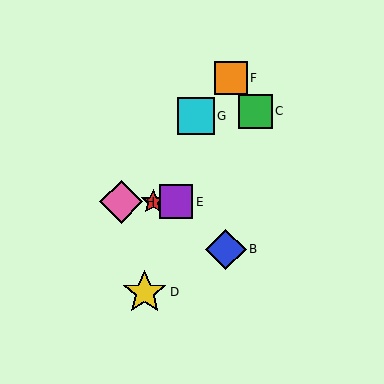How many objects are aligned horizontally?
3 objects (A, E, H) are aligned horizontally.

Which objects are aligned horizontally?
Objects A, E, H are aligned horizontally.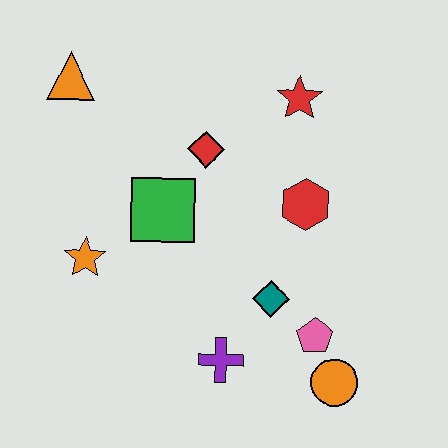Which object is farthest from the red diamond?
The orange circle is farthest from the red diamond.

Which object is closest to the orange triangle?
The red diamond is closest to the orange triangle.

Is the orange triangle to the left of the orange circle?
Yes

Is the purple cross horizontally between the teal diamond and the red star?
No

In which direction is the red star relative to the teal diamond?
The red star is above the teal diamond.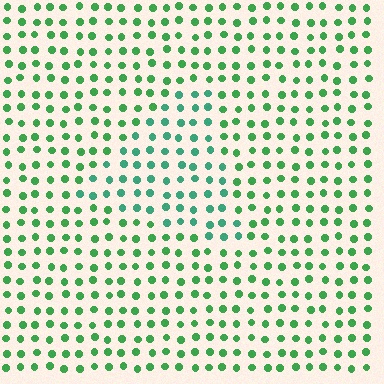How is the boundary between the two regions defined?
The boundary is defined purely by a slight shift in hue (about 27 degrees). Spacing, size, and orientation are identical on both sides.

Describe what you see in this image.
The image is filled with small green elements in a uniform arrangement. A triangle-shaped region is visible where the elements are tinted to a slightly different hue, forming a subtle color boundary.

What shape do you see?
I see a triangle.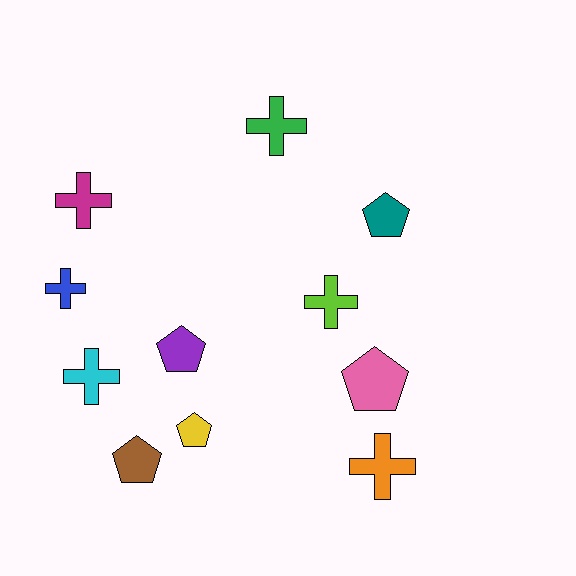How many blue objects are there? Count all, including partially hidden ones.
There is 1 blue object.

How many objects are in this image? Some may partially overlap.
There are 11 objects.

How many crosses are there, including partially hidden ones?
There are 6 crosses.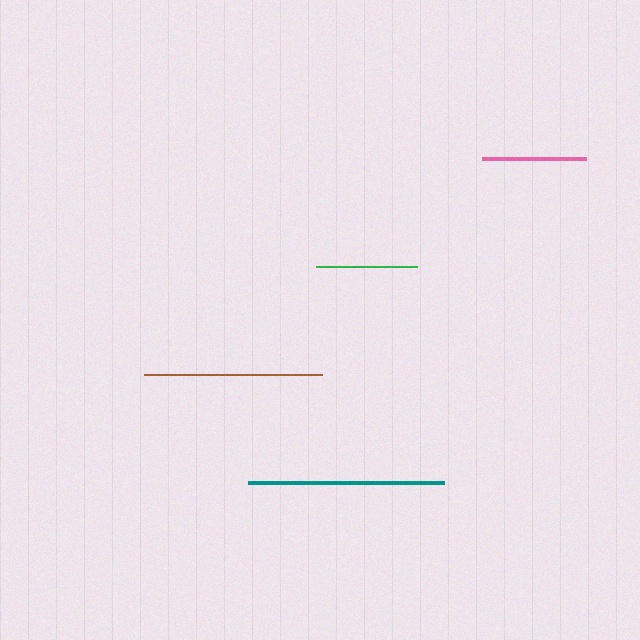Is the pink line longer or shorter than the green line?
The pink line is longer than the green line.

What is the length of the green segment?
The green segment is approximately 101 pixels long.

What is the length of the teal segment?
The teal segment is approximately 196 pixels long.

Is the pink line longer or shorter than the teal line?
The teal line is longer than the pink line.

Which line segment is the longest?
The teal line is the longest at approximately 196 pixels.